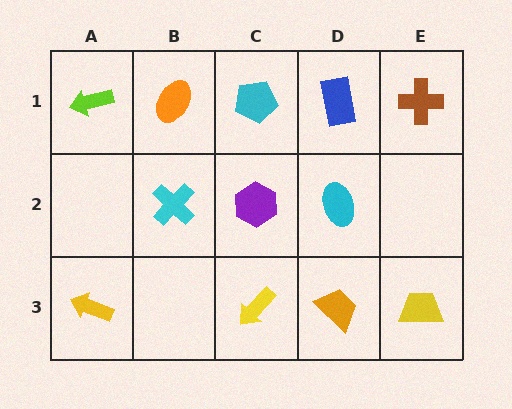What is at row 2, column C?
A purple hexagon.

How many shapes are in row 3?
4 shapes.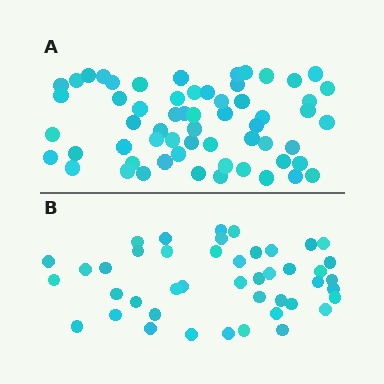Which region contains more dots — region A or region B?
Region A (the top region) has more dots.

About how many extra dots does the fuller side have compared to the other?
Region A has approximately 15 more dots than region B.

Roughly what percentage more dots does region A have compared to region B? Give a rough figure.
About 35% more.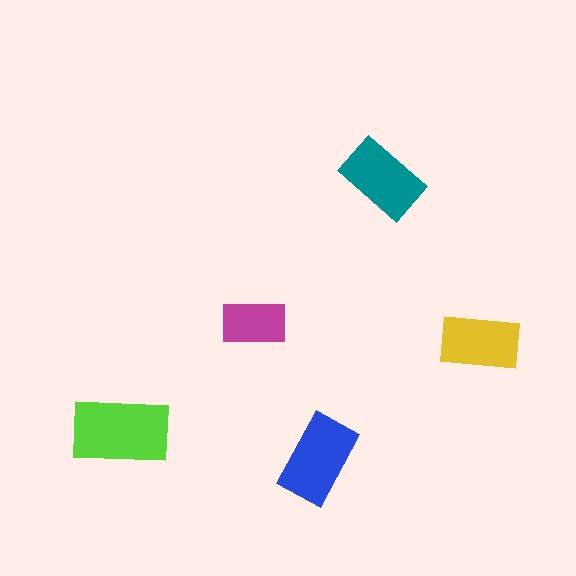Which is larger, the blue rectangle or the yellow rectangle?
The blue one.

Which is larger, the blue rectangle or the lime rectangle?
The lime one.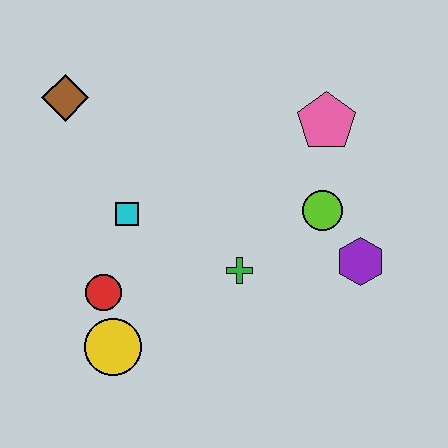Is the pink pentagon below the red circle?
No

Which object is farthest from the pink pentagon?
The yellow circle is farthest from the pink pentagon.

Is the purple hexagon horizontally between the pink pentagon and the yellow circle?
No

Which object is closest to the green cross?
The lime circle is closest to the green cross.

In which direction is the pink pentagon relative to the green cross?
The pink pentagon is above the green cross.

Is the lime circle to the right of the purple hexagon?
No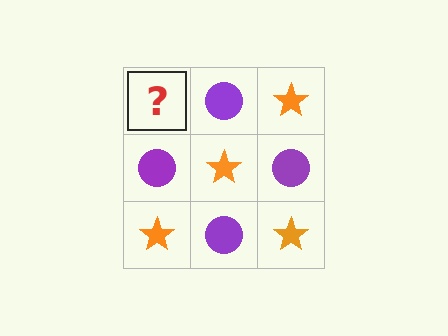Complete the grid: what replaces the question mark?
The question mark should be replaced with an orange star.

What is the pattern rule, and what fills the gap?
The rule is that it alternates orange star and purple circle in a checkerboard pattern. The gap should be filled with an orange star.